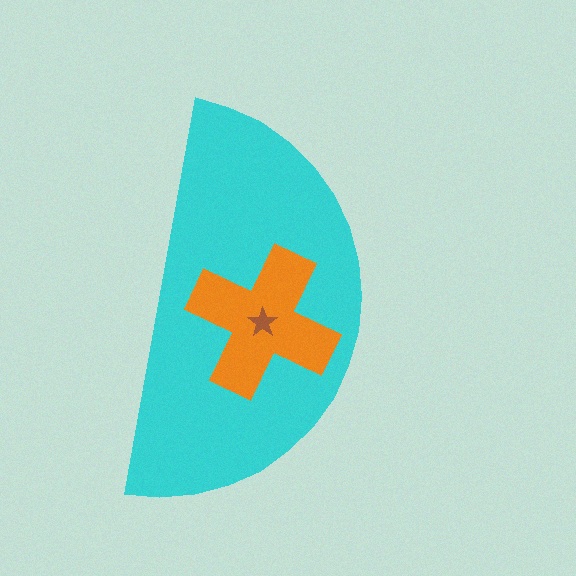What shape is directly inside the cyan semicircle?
The orange cross.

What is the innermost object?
The brown star.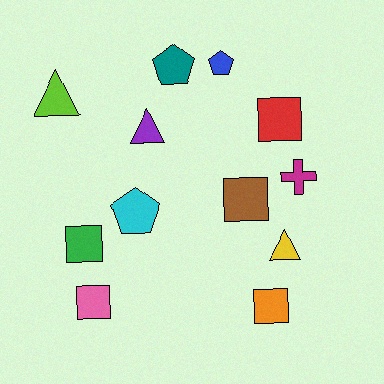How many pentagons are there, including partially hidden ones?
There are 3 pentagons.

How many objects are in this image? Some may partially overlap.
There are 12 objects.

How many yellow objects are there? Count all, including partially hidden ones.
There is 1 yellow object.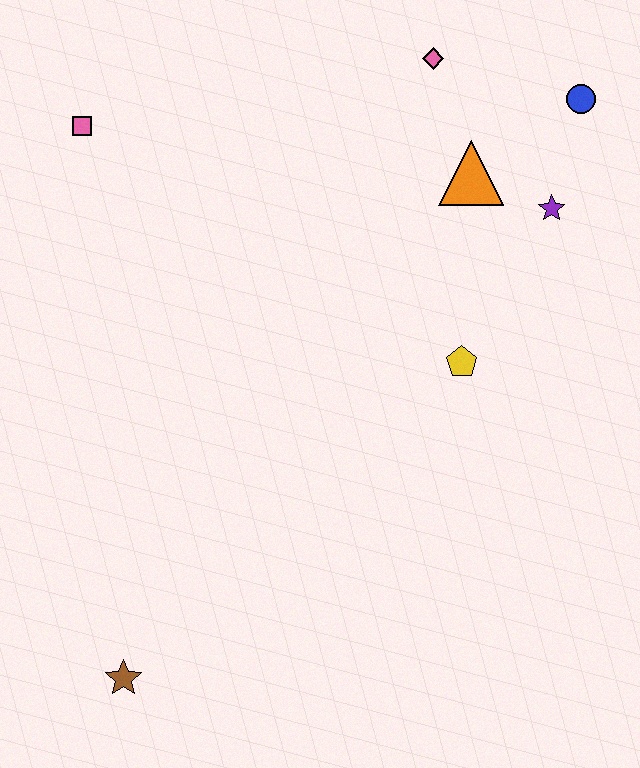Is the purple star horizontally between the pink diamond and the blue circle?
Yes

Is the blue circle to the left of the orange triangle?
No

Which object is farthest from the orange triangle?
The brown star is farthest from the orange triangle.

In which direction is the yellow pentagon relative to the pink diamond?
The yellow pentagon is below the pink diamond.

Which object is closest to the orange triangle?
The purple star is closest to the orange triangle.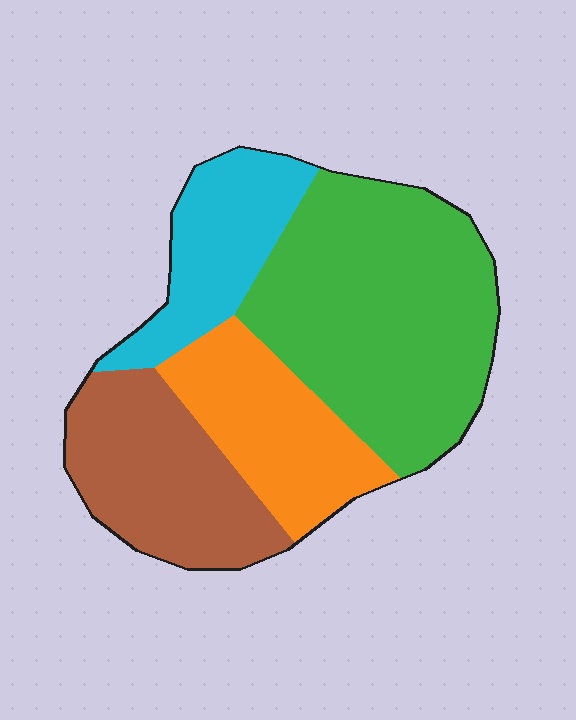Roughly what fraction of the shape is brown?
Brown takes up about one quarter (1/4) of the shape.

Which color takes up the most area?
Green, at roughly 40%.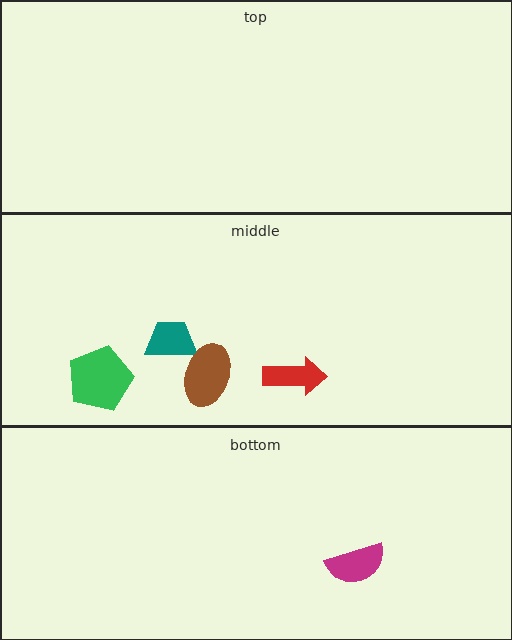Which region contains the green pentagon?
The middle region.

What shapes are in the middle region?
The teal trapezoid, the green pentagon, the brown ellipse, the red arrow.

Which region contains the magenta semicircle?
The bottom region.